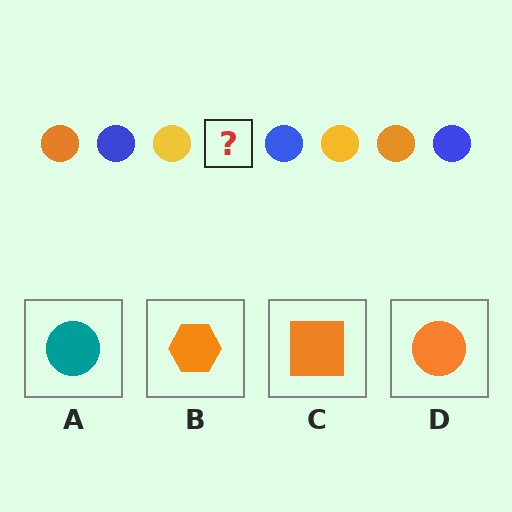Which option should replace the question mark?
Option D.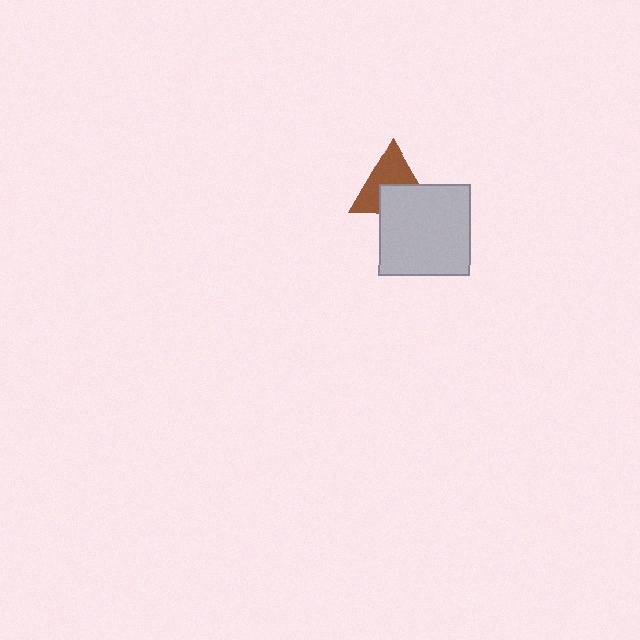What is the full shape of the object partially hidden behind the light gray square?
The partially hidden object is a brown triangle.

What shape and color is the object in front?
The object in front is a light gray square.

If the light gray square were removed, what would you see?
You would see the complete brown triangle.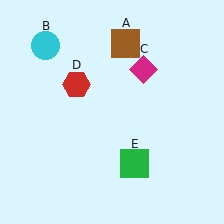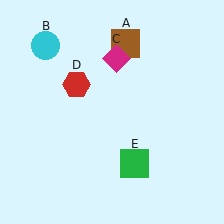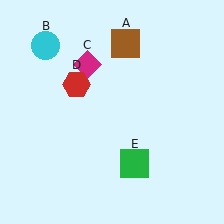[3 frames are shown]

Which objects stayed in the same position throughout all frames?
Brown square (object A) and cyan circle (object B) and red hexagon (object D) and green square (object E) remained stationary.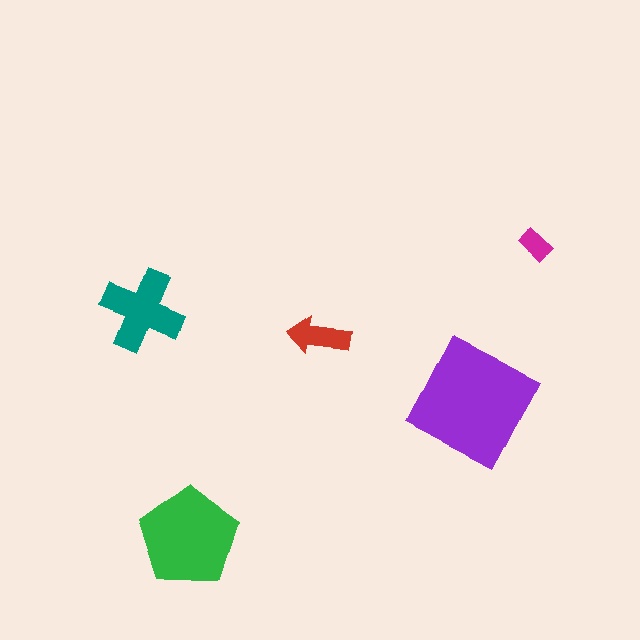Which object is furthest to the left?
The teal cross is leftmost.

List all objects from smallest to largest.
The magenta rectangle, the red arrow, the teal cross, the green pentagon, the purple square.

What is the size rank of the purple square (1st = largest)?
1st.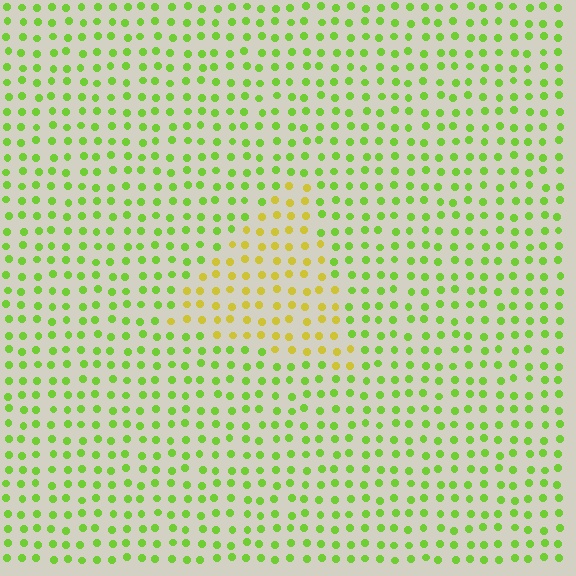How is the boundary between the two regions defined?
The boundary is defined purely by a slight shift in hue (about 41 degrees). Spacing, size, and orientation are identical on both sides.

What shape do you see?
I see a triangle.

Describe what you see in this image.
The image is filled with small lime elements in a uniform arrangement. A triangle-shaped region is visible where the elements are tinted to a slightly different hue, forming a subtle color boundary.